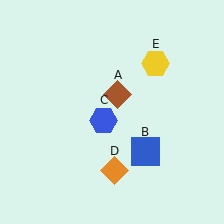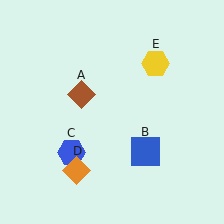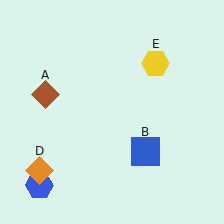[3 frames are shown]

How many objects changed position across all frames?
3 objects changed position: brown diamond (object A), blue hexagon (object C), orange diamond (object D).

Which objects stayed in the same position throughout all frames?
Blue square (object B) and yellow hexagon (object E) remained stationary.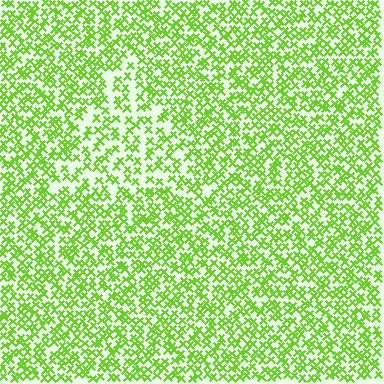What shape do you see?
I see a triangle.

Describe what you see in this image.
The image contains small lime elements arranged at two different densities. A triangle-shaped region is visible where the elements are less densely packed than the surrounding area.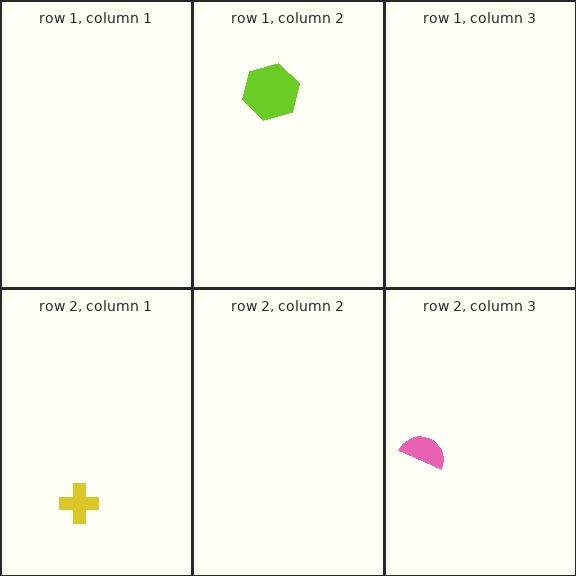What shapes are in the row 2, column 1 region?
The yellow cross.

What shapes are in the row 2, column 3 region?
The pink semicircle.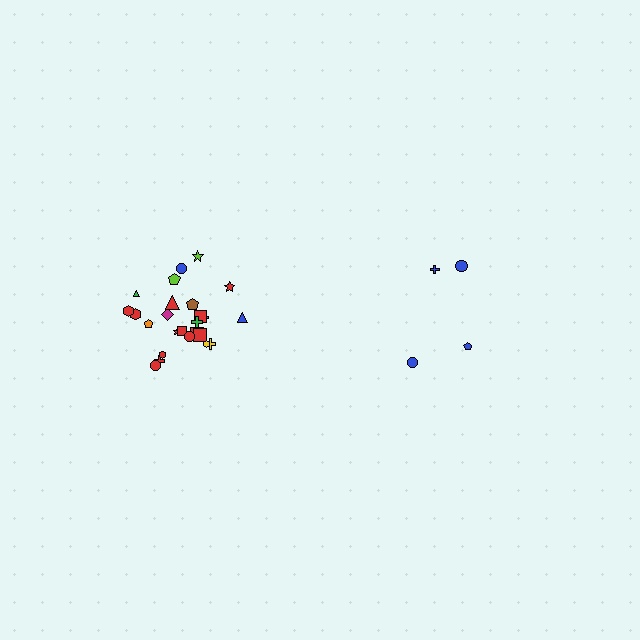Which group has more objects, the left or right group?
The left group.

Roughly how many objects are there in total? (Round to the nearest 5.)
Roughly 30 objects in total.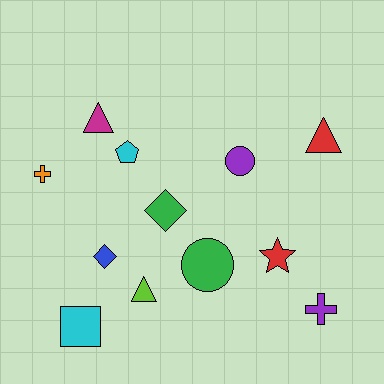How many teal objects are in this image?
There are no teal objects.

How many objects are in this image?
There are 12 objects.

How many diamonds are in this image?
There are 2 diamonds.